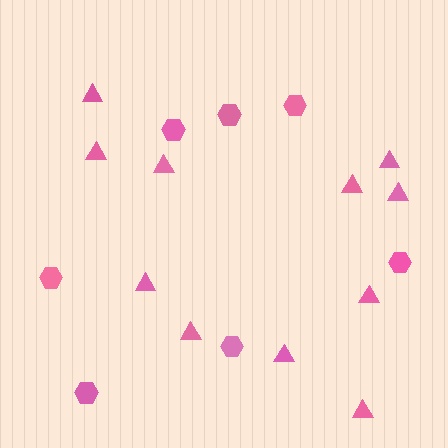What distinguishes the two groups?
There are 2 groups: one group of hexagons (7) and one group of triangles (11).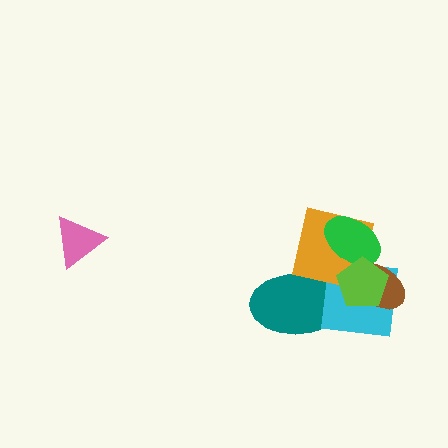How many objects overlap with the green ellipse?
4 objects overlap with the green ellipse.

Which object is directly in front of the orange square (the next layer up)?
The brown ellipse is directly in front of the orange square.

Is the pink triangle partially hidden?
No, no other shape covers it.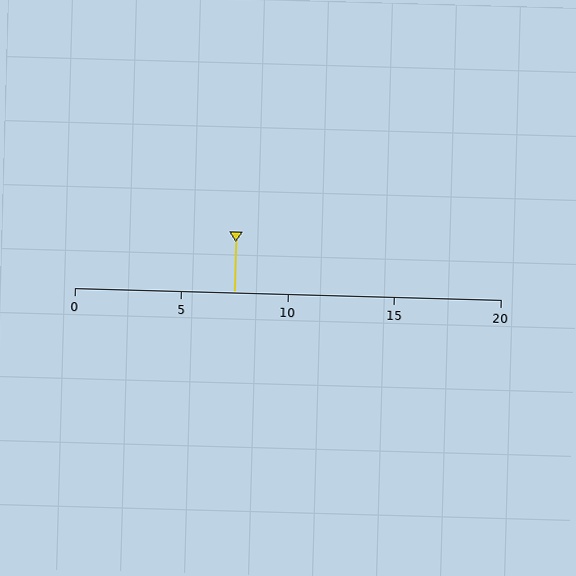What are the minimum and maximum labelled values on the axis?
The axis runs from 0 to 20.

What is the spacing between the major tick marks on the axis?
The major ticks are spaced 5 apart.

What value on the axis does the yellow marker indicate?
The marker indicates approximately 7.5.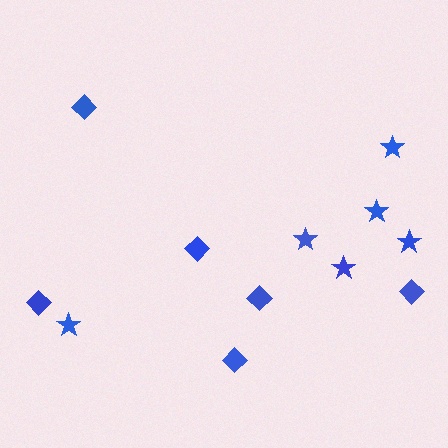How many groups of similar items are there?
There are 2 groups: one group of stars (6) and one group of diamonds (6).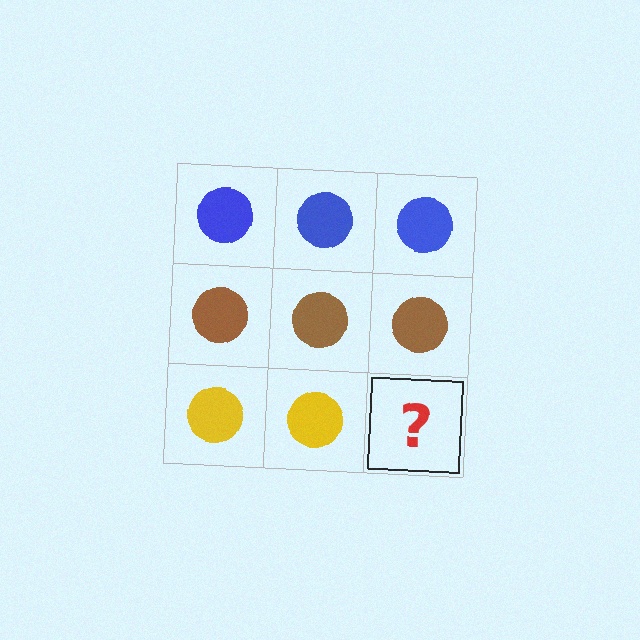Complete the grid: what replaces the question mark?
The question mark should be replaced with a yellow circle.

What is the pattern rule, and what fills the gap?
The rule is that each row has a consistent color. The gap should be filled with a yellow circle.